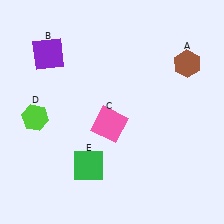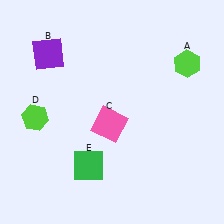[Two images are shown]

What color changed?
The hexagon (A) changed from brown in Image 1 to lime in Image 2.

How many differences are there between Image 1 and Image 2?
There is 1 difference between the two images.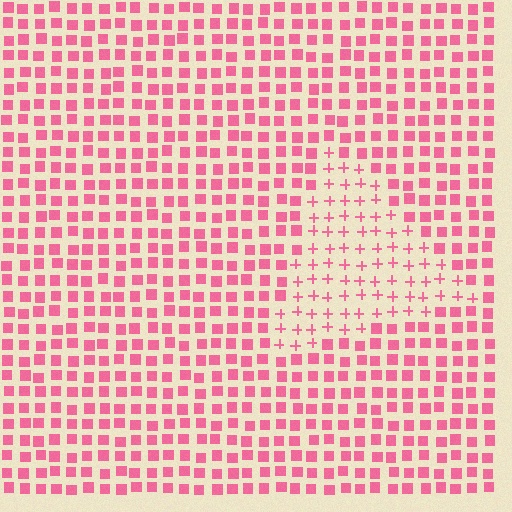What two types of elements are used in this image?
The image uses plus signs inside the triangle region and squares outside it.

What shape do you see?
I see a triangle.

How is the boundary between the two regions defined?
The boundary is defined by a change in element shape: plus signs inside vs. squares outside. All elements share the same color and spacing.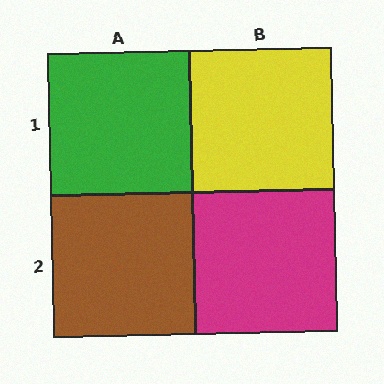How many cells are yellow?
1 cell is yellow.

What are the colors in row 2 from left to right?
Brown, magenta.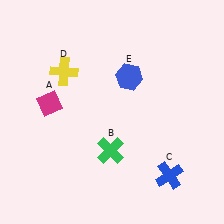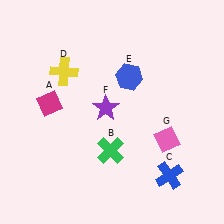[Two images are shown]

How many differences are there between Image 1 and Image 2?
There are 2 differences between the two images.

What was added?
A purple star (F), a pink diamond (G) were added in Image 2.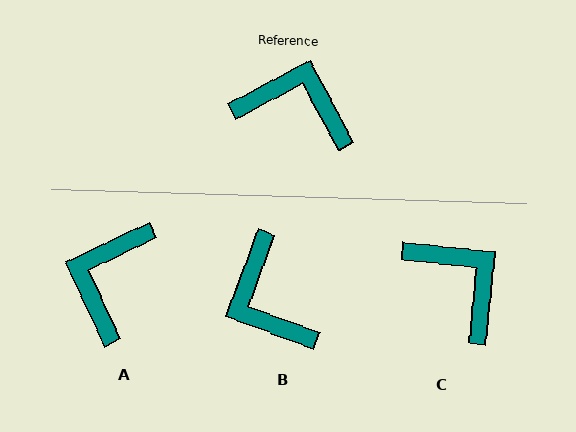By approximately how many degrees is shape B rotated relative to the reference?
Approximately 132 degrees counter-clockwise.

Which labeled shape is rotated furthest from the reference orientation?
B, about 132 degrees away.